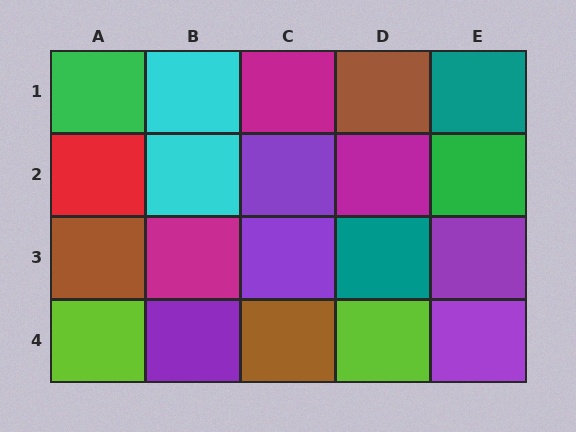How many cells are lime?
2 cells are lime.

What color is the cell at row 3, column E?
Purple.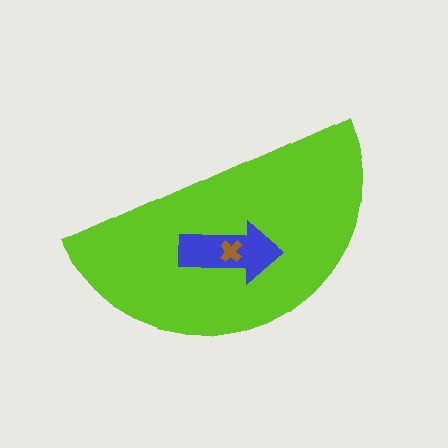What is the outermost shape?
The lime semicircle.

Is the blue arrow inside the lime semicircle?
Yes.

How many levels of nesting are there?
3.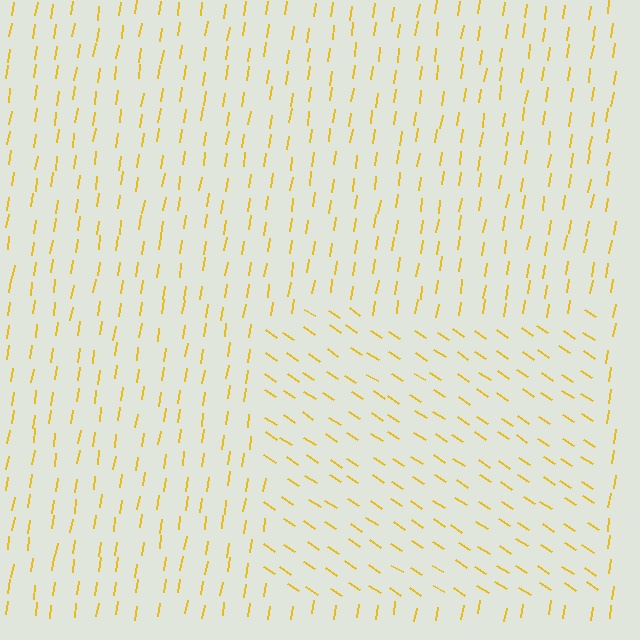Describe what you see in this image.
The image is filled with small yellow line segments. A rectangle region in the image has lines oriented differently from the surrounding lines, creating a visible texture boundary.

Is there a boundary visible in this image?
Yes, there is a texture boundary formed by a change in line orientation.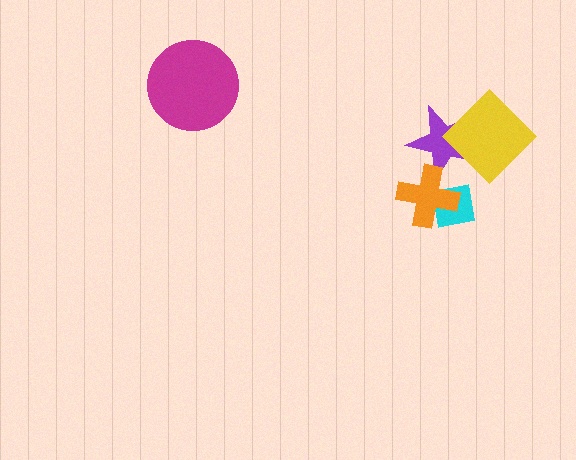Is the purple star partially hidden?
Yes, it is partially covered by another shape.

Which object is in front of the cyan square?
The orange cross is in front of the cyan square.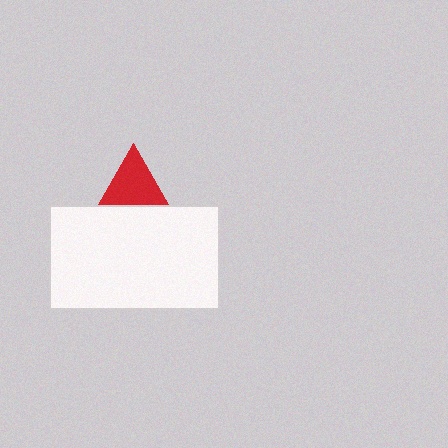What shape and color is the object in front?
The object in front is a white rectangle.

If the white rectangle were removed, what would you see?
You would see the complete red triangle.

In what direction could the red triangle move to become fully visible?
The red triangle could move up. That would shift it out from behind the white rectangle entirely.